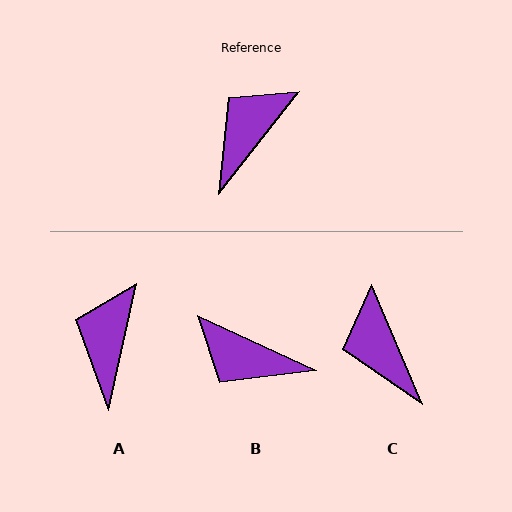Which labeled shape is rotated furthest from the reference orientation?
B, about 103 degrees away.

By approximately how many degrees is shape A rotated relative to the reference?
Approximately 26 degrees counter-clockwise.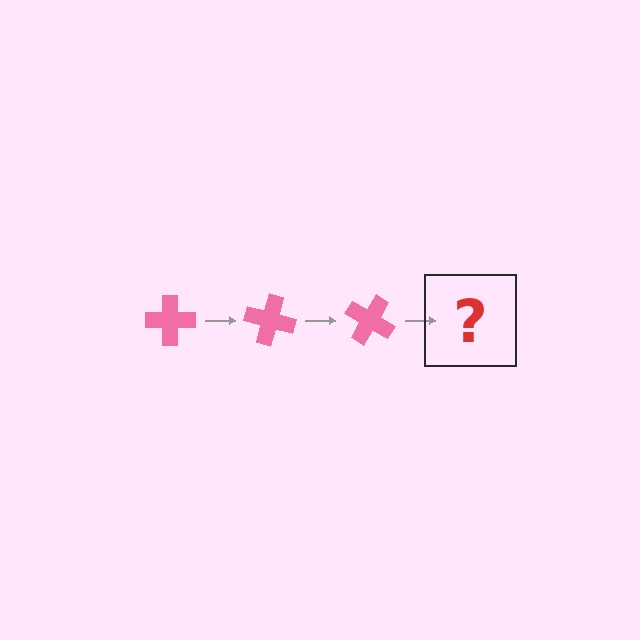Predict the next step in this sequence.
The next step is a pink cross rotated 45 degrees.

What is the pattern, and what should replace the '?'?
The pattern is that the cross rotates 15 degrees each step. The '?' should be a pink cross rotated 45 degrees.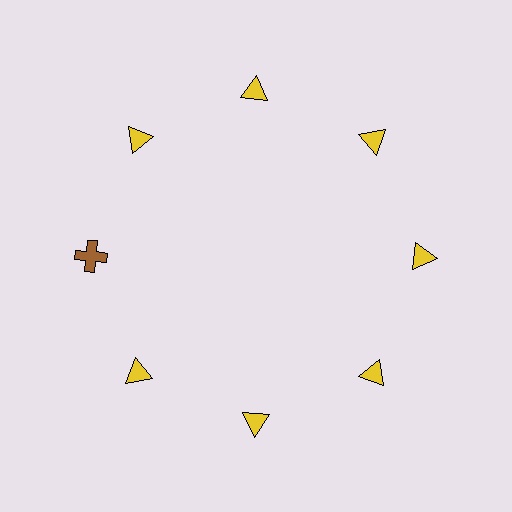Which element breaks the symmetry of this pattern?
The brown cross at roughly the 9 o'clock position breaks the symmetry. All other shapes are yellow triangles.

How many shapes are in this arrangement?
There are 8 shapes arranged in a ring pattern.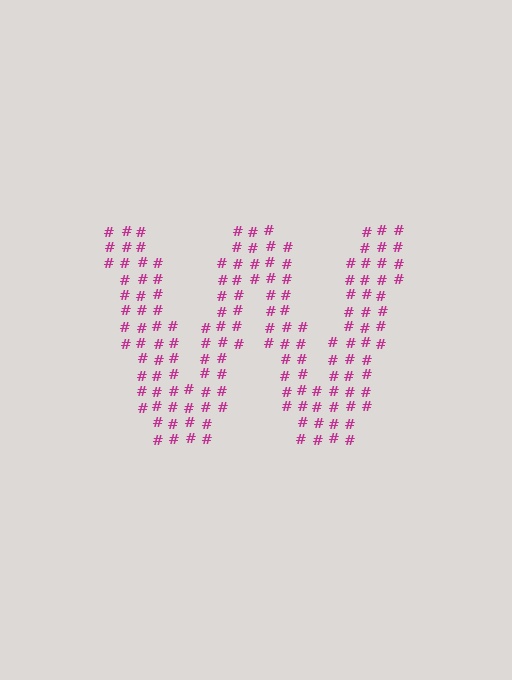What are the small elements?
The small elements are hash symbols.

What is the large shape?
The large shape is the letter W.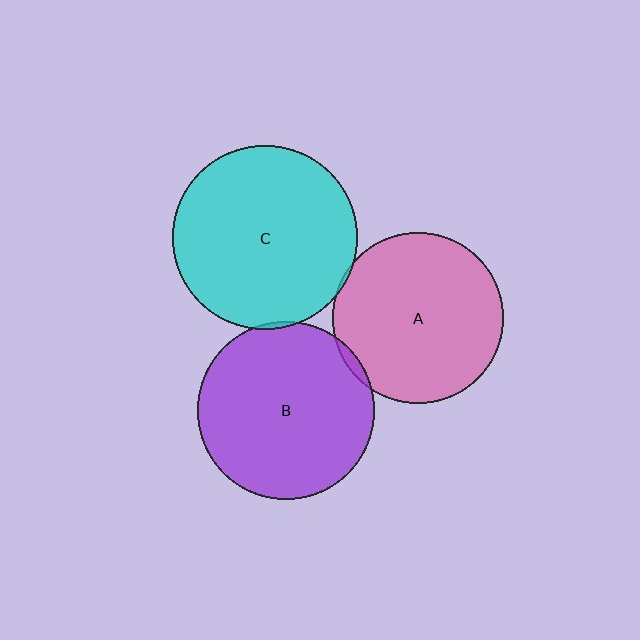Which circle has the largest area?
Circle C (cyan).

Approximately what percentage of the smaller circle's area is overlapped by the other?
Approximately 5%.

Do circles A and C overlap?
Yes.